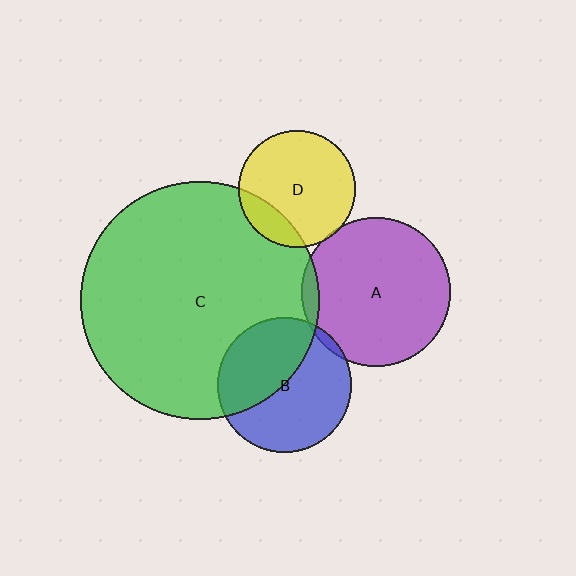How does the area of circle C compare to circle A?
Approximately 2.5 times.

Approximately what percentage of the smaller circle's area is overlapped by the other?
Approximately 15%.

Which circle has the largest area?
Circle C (green).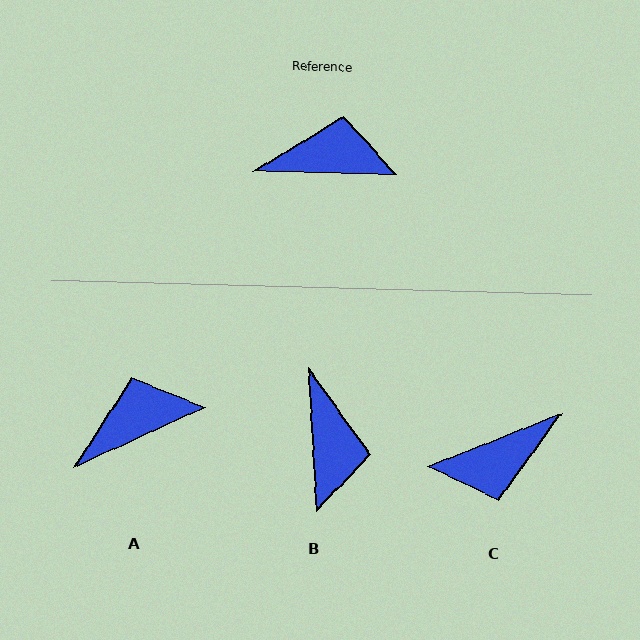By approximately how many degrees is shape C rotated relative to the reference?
Approximately 158 degrees clockwise.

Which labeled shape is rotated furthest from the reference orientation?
C, about 158 degrees away.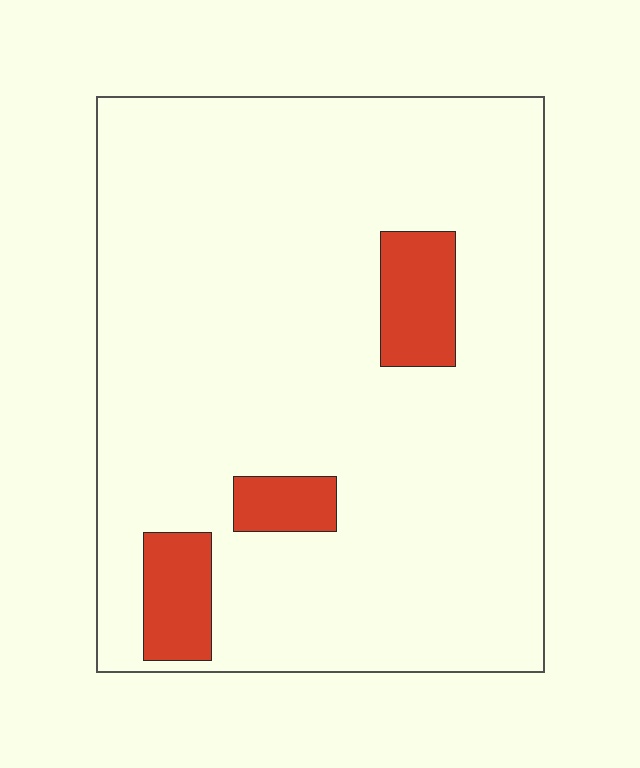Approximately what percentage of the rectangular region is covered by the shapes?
Approximately 10%.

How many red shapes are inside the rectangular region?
3.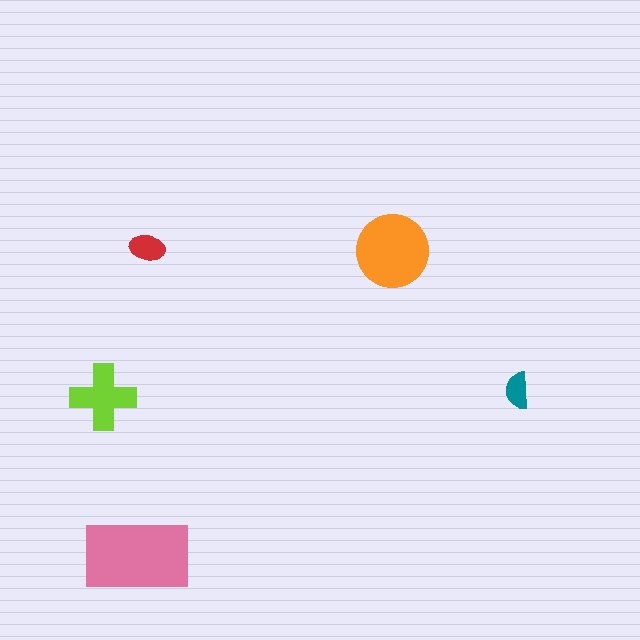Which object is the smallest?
The teal semicircle.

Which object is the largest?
The pink rectangle.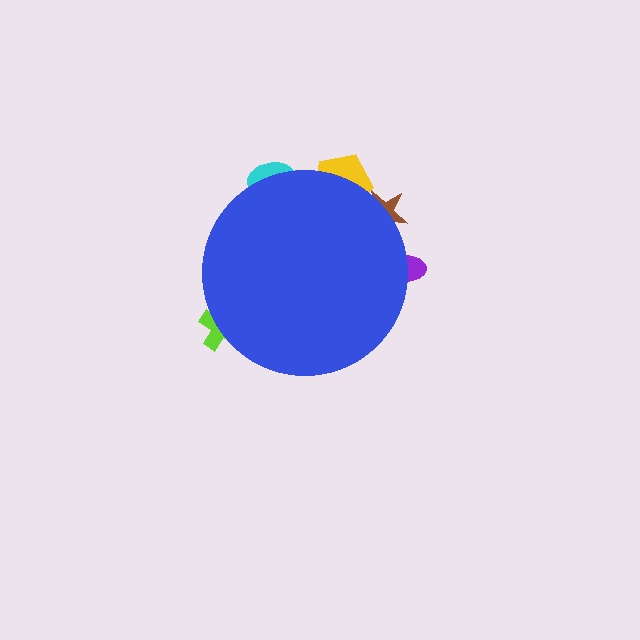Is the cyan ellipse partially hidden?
Yes, the cyan ellipse is partially hidden behind the blue circle.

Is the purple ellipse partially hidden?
Yes, the purple ellipse is partially hidden behind the blue circle.